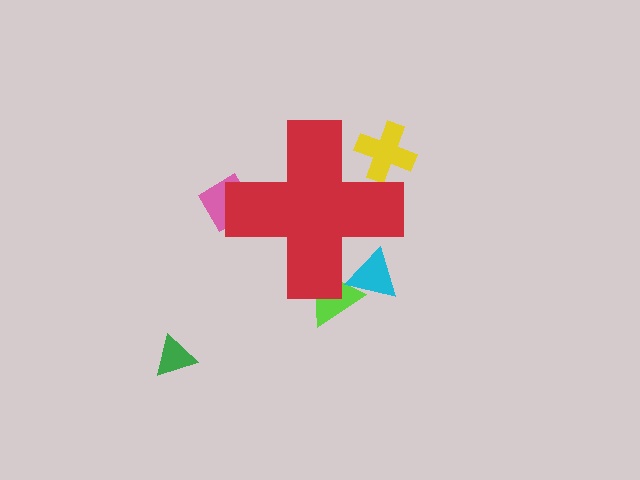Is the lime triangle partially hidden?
Yes, the lime triangle is partially hidden behind the red cross.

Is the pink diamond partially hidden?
Yes, the pink diamond is partially hidden behind the red cross.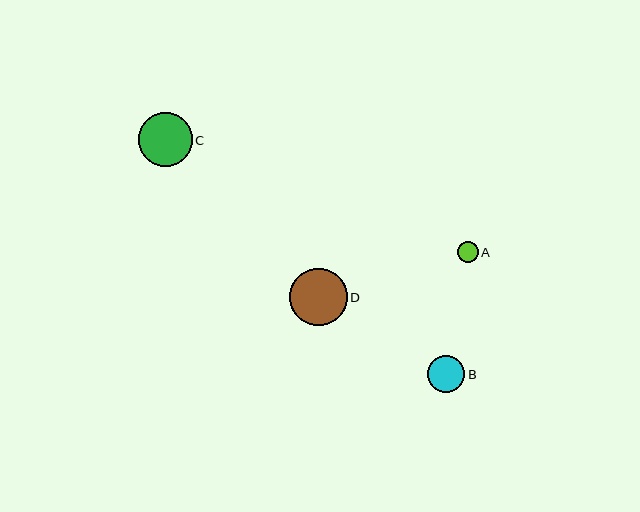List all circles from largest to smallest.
From largest to smallest: D, C, B, A.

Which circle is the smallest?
Circle A is the smallest with a size of approximately 21 pixels.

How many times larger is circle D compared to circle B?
Circle D is approximately 1.5 times the size of circle B.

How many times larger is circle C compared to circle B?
Circle C is approximately 1.4 times the size of circle B.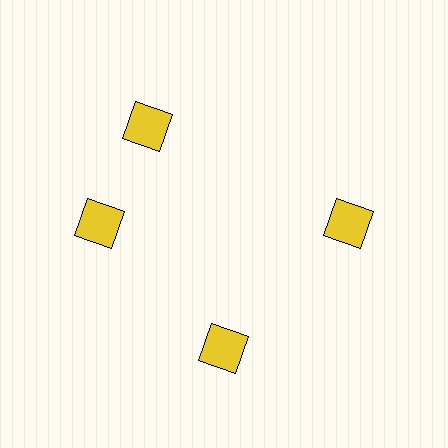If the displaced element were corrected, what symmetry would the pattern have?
It would have 4-fold rotational symmetry — the pattern would map onto itself every 90 degrees.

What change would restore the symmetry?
The symmetry would be restored by rotating it back into even spacing with its neighbors so that all 4 squares sit at equal angles and equal distance from the center.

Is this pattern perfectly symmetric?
No. The 4 yellow squares are arranged in a ring, but one element near the 12 o'clock position is rotated out of alignment along the ring, breaking the 4-fold rotational symmetry.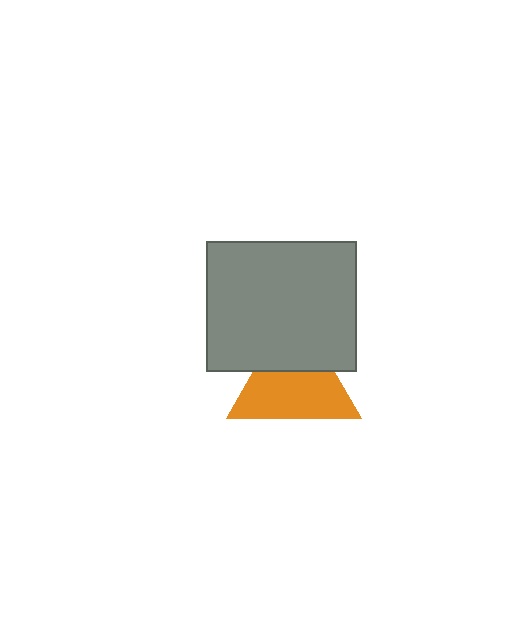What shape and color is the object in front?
The object in front is a gray rectangle.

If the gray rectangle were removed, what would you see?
You would see the complete orange triangle.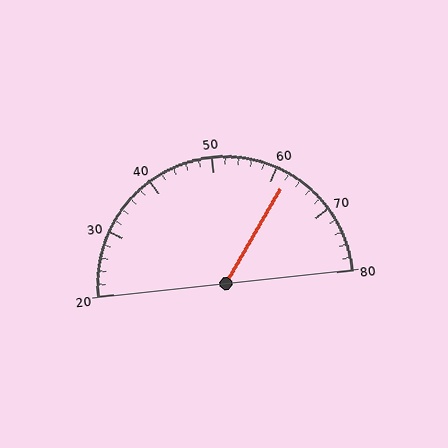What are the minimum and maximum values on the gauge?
The gauge ranges from 20 to 80.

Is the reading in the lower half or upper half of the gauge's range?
The reading is in the upper half of the range (20 to 80).